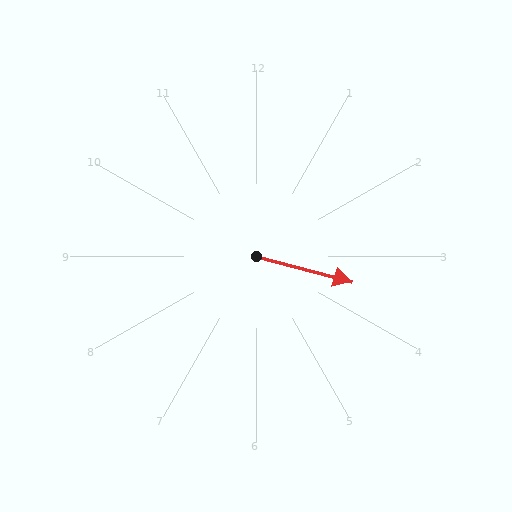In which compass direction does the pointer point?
East.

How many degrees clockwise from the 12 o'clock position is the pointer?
Approximately 105 degrees.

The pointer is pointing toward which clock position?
Roughly 4 o'clock.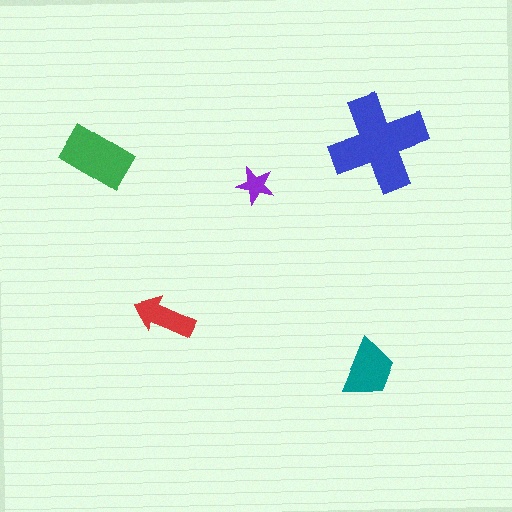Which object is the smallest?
The purple star.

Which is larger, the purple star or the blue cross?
The blue cross.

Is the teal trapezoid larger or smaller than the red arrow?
Larger.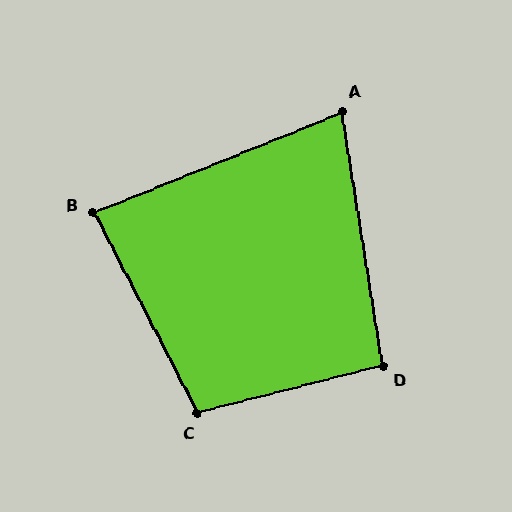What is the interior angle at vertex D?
Approximately 95 degrees (obtuse).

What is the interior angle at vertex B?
Approximately 85 degrees (acute).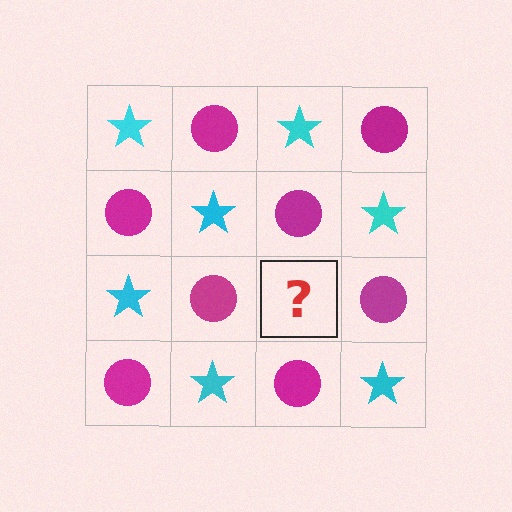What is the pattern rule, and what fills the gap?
The rule is that it alternates cyan star and magenta circle in a checkerboard pattern. The gap should be filled with a cyan star.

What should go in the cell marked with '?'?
The missing cell should contain a cyan star.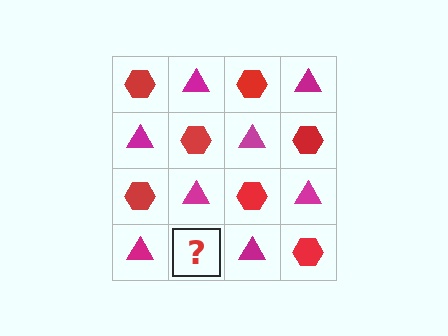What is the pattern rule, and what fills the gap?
The rule is that it alternates red hexagon and magenta triangle in a checkerboard pattern. The gap should be filled with a red hexagon.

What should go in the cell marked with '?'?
The missing cell should contain a red hexagon.